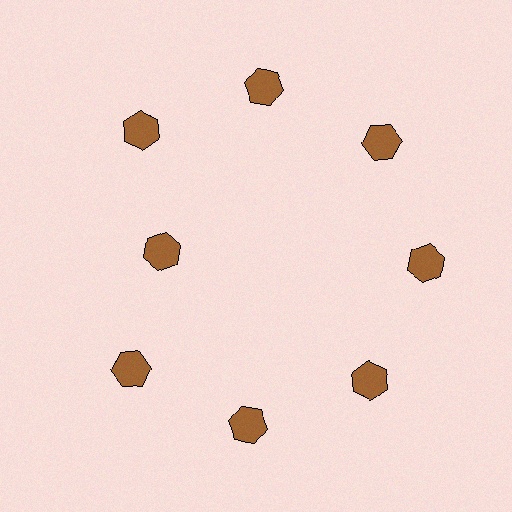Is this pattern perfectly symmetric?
No. The 8 brown hexagons are arranged in a ring, but one element near the 9 o'clock position is pulled inward toward the center, breaking the 8-fold rotational symmetry.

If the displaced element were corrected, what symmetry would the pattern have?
It would have 8-fold rotational symmetry — the pattern would map onto itself every 45 degrees.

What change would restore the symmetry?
The symmetry would be restored by moving it outward, back onto the ring so that all 8 hexagons sit at equal angles and equal distance from the center.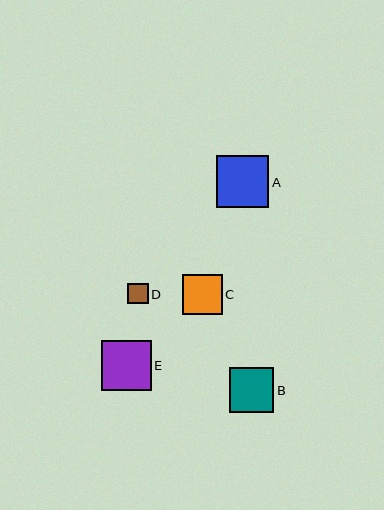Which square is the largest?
Square A is the largest with a size of approximately 52 pixels.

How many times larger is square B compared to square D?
Square B is approximately 2.2 times the size of square D.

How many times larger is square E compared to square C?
Square E is approximately 1.3 times the size of square C.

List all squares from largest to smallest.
From largest to smallest: A, E, B, C, D.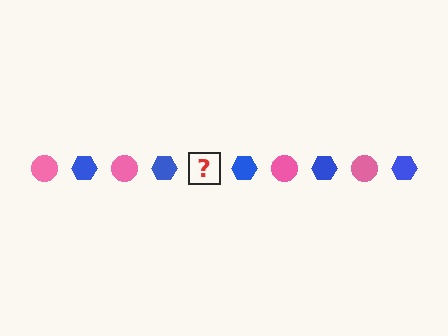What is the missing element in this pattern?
The missing element is a pink circle.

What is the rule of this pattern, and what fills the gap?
The rule is that the pattern alternates between pink circle and blue hexagon. The gap should be filled with a pink circle.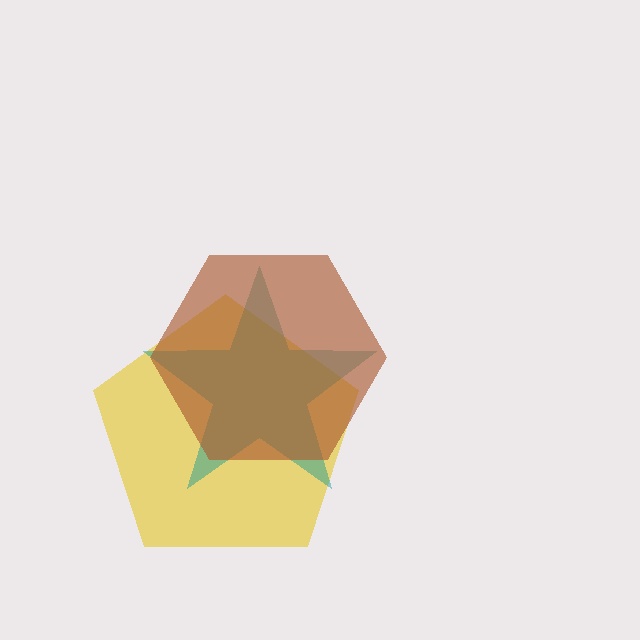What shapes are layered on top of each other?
The layered shapes are: a yellow pentagon, a teal star, a brown hexagon.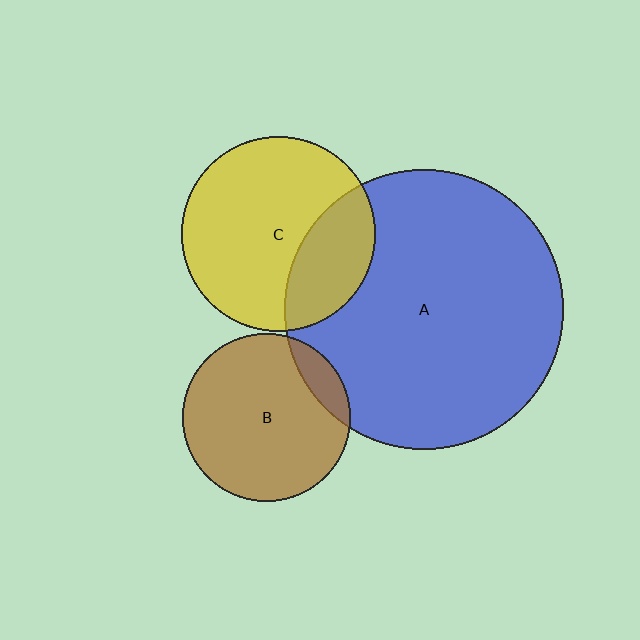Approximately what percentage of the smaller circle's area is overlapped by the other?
Approximately 10%.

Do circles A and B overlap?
Yes.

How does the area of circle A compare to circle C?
Approximately 2.1 times.